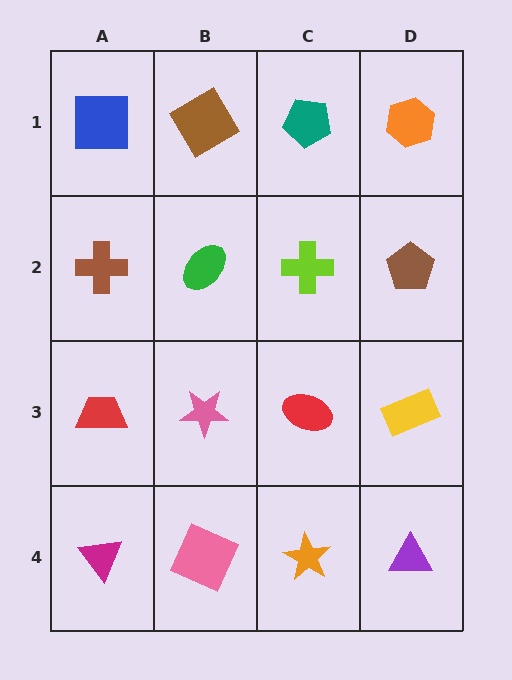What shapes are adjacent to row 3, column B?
A green ellipse (row 2, column B), a pink square (row 4, column B), a red trapezoid (row 3, column A), a red ellipse (row 3, column C).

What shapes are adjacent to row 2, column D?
An orange hexagon (row 1, column D), a yellow rectangle (row 3, column D), a lime cross (row 2, column C).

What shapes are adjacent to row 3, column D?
A brown pentagon (row 2, column D), a purple triangle (row 4, column D), a red ellipse (row 3, column C).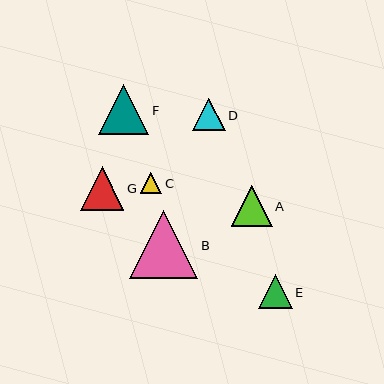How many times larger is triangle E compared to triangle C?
Triangle E is approximately 1.6 times the size of triangle C.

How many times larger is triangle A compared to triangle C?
Triangle A is approximately 1.9 times the size of triangle C.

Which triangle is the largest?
Triangle B is the largest with a size of approximately 68 pixels.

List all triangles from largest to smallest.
From largest to smallest: B, F, G, A, E, D, C.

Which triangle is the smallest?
Triangle C is the smallest with a size of approximately 22 pixels.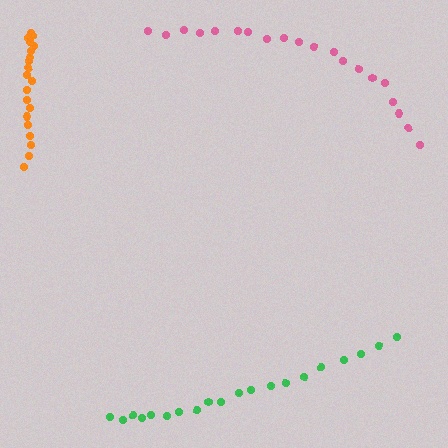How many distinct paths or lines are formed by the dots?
There are 3 distinct paths.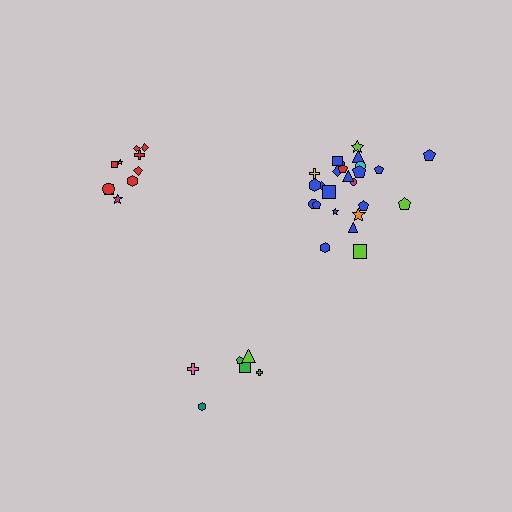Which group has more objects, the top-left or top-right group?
The top-right group.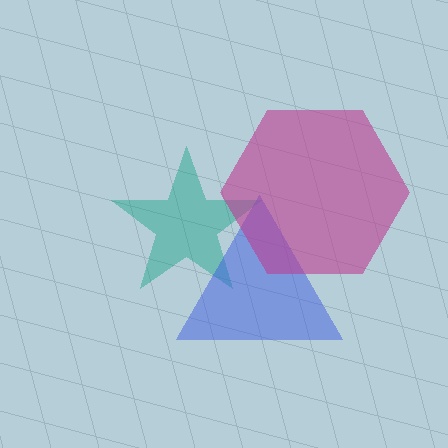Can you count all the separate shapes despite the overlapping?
Yes, there are 3 separate shapes.